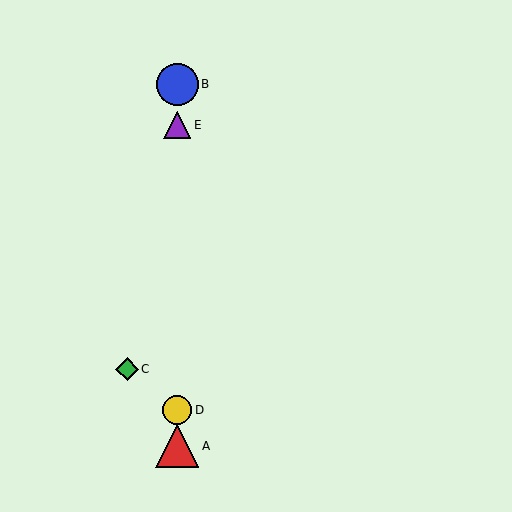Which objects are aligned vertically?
Objects A, B, D, E are aligned vertically.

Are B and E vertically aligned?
Yes, both are at x≈177.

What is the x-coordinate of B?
Object B is at x≈177.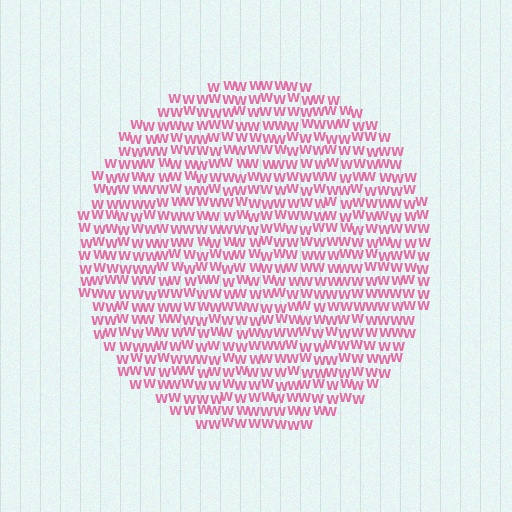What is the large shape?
The large shape is a circle.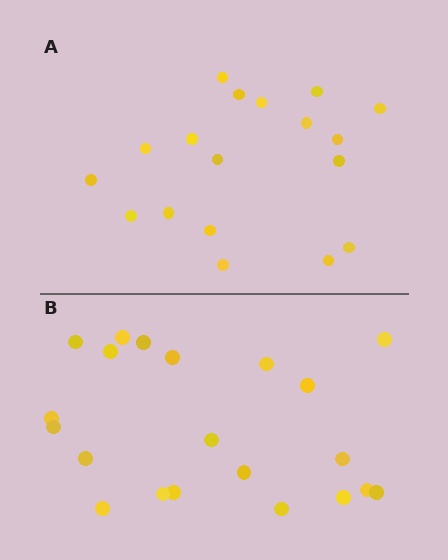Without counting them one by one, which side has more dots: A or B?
Region B (the bottom region) has more dots.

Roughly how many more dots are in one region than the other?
Region B has just a few more — roughly 2 or 3 more dots than region A.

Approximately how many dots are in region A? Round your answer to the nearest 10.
About 20 dots. (The exact count is 18, which rounds to 20.)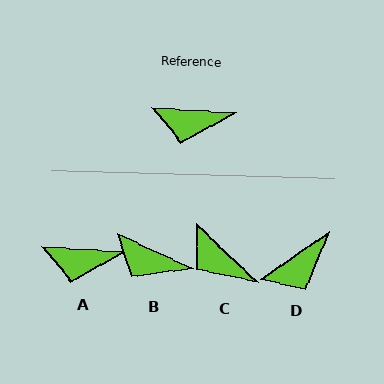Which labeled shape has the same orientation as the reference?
A.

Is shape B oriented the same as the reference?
No, it is off by about 22 degrees.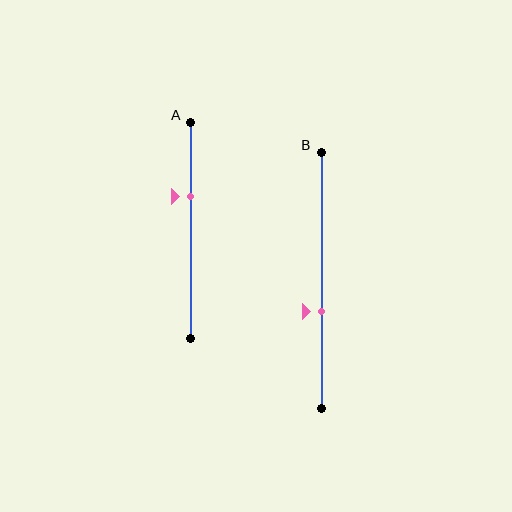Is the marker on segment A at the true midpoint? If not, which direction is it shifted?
No, the marker on segment A is shifted upward by about 16% of the segment length.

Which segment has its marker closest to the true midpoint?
Segment B has its marker closest to the true midpoint.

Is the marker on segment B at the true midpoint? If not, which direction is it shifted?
No, the marker on segment B is shifted downward by about 12% of the segment length.